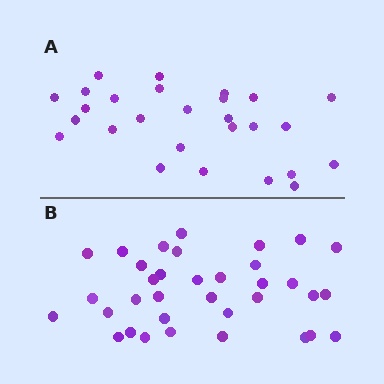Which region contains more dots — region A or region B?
Region B (the bottom region) has more dots.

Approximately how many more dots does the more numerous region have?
Region B has roughly 8 or so more dots than region A.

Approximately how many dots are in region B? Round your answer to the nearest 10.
About 40 dots. (The exact count is 35, which rounds to 40.)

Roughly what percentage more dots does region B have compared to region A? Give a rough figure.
About 30% more.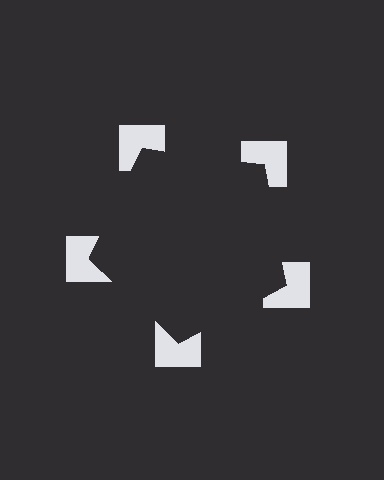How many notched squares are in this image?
There are 5 — one at each vertex of the illusory pentagon.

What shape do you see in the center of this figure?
An illusory pentagon — its edges are inferred from the aligned wedge cuts in the notched squares, not physically drawn.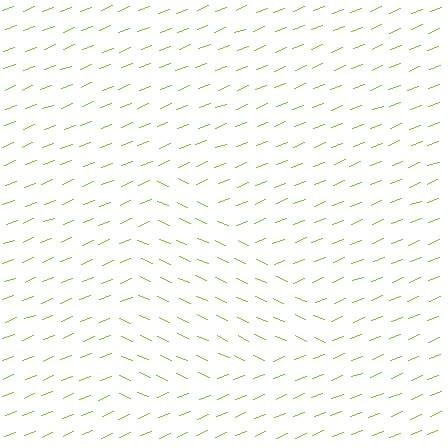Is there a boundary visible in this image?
Yes, there is a texture boundary formed by a change in line orientation.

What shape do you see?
I see a triangle.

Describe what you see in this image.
The image is filled with small lime line segments. A triangle region in the image has lines oriented differently from the surrounding lines, creating a visible texture boundary.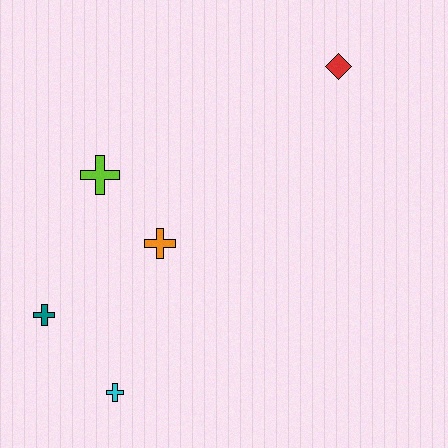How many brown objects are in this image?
There are no brown objects.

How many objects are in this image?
There are 5 objects.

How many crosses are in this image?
There are 4 crosses.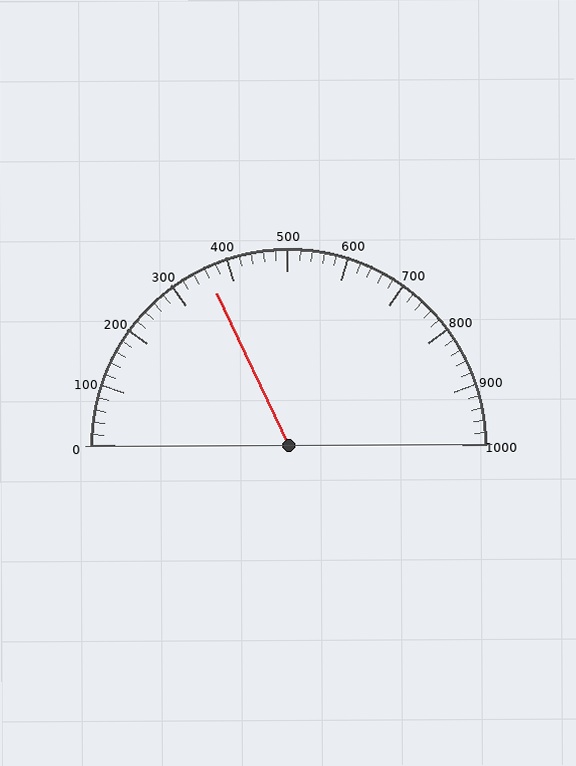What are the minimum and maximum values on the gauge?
The gauge ranges from 0 to 1000.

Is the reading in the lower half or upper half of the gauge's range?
The reading is in the lower half of the range (0 to 1000).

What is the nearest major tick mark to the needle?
The nearest major tick mark is 400.